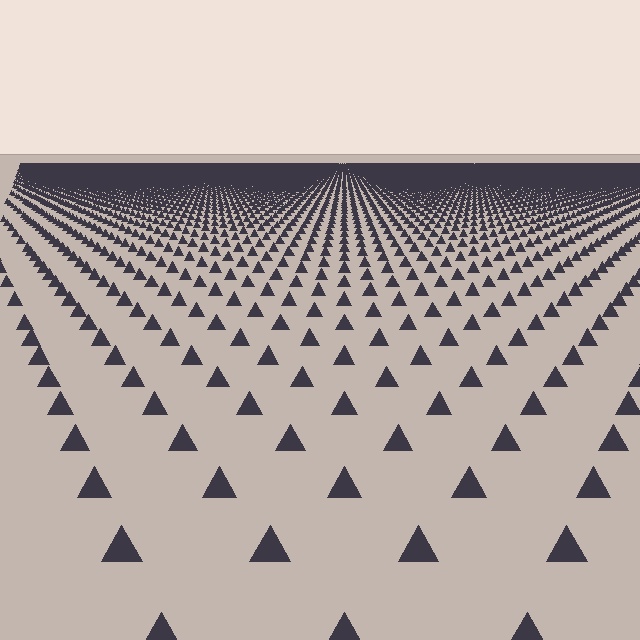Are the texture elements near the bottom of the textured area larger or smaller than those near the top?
Larger. Near the bottom, elements are closer to the viewer and appear at a bigger on-screen size.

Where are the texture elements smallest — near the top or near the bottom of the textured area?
Near the top.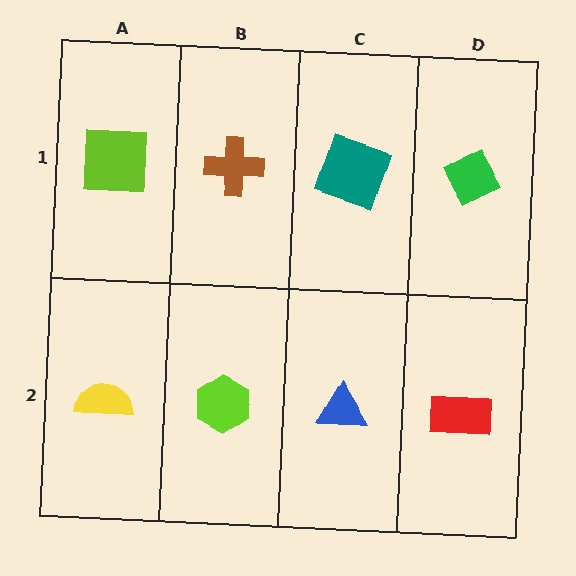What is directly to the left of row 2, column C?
A lime hexagon.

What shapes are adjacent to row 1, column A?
A yellow semicircle (row 2, column A), a brown cross (row 1, column B).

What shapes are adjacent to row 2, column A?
A lime square (row 1, column A), a lime hexagon (row 2, column B).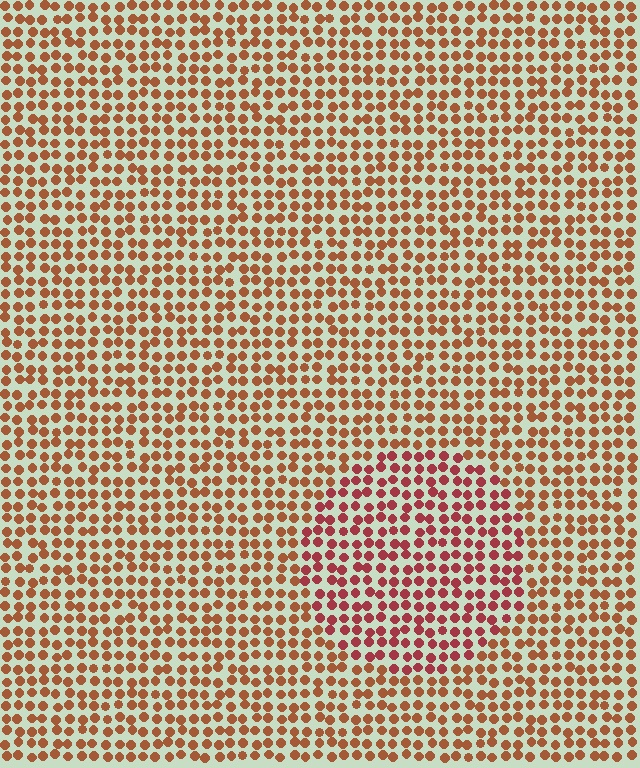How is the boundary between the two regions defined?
The boundary is defined purely by a slight shift in hue (about 27 degrees). Spacing, size, and orientation are identical on both sides.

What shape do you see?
I see a circle.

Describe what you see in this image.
The image is filled with small brown elements in a uniform arrangement. A circle-shaped region is visible where the elements are tinted to a slightly different hue, forming a subtle color boundary.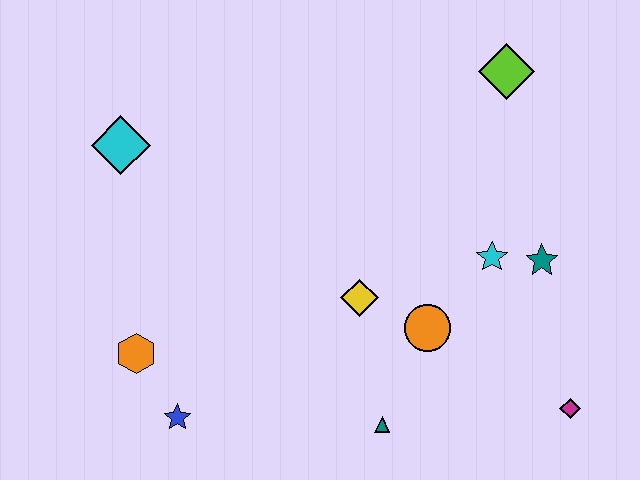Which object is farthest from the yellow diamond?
The cyan diamond is farthest from the yellow diamond.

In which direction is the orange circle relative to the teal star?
The orange circle is to the left of the teal star.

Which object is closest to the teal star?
The cyan star is closest to the teal star.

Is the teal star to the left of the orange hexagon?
No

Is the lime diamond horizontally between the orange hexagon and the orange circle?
No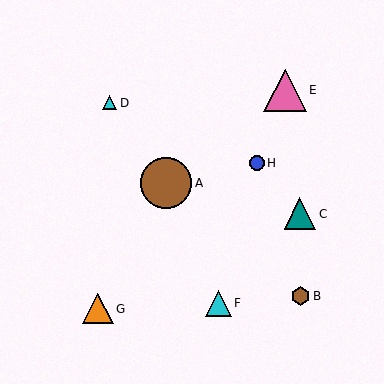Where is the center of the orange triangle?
The center of the orange triangle is at (98, 309).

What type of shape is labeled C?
Shape C is a teal triangle.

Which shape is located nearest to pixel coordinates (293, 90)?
The pink triangle (labeled E) at (285, 90) is nearest to that location.